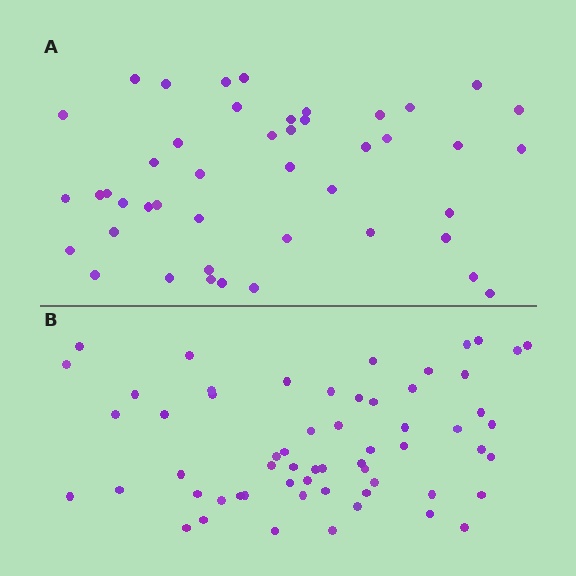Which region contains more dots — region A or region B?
Region B (the bottom region) has more dots.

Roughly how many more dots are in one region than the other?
Region B has approximately 15 more dots than region A.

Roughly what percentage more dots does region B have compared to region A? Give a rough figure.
About 35% more.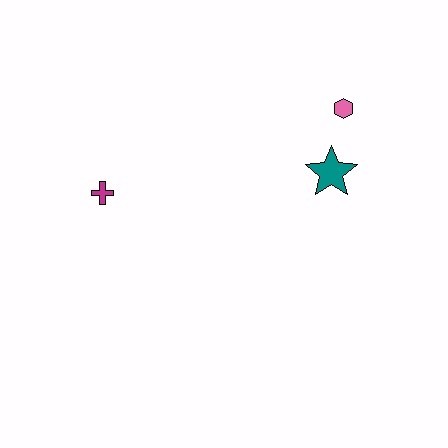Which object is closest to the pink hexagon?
The teal star is closest to the pink hexagon.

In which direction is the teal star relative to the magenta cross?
The teal star is to the right of the magenta cross.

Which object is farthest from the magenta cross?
The pink hexagon is farthest from the magenta cross.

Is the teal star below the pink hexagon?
Yes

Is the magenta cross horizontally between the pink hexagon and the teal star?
No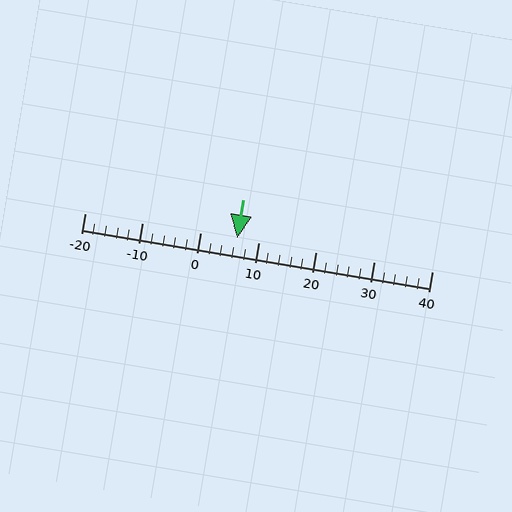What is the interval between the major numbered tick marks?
The major tick marks are spaced 10 units apart.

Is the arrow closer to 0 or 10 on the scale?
The arrow is closer to 10.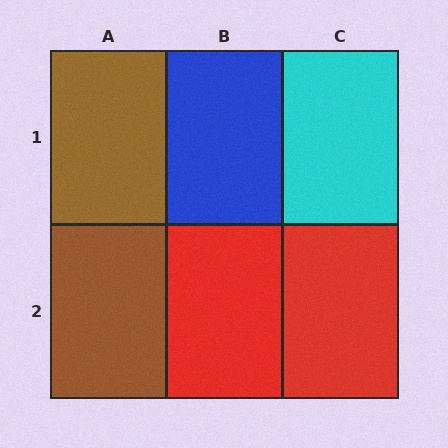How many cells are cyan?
1 cell is cyan.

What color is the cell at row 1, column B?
Blue.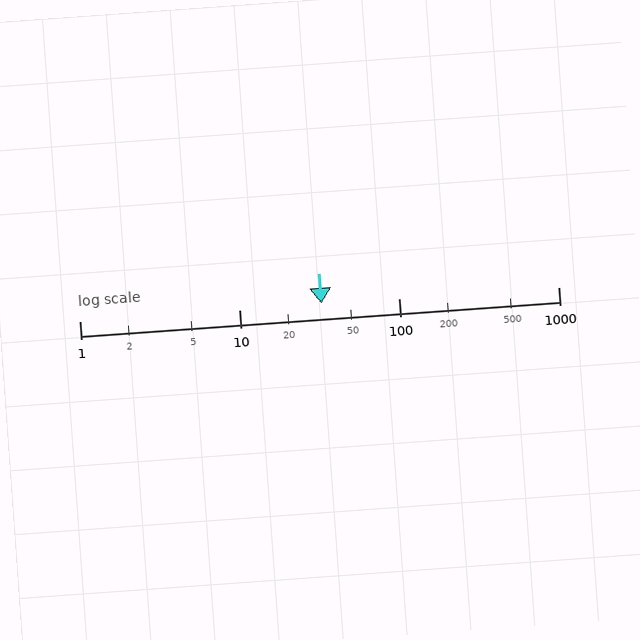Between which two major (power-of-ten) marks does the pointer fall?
The pointer is between 10 and 100.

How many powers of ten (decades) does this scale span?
The scale spans 3 decades, from 1 to 1000.